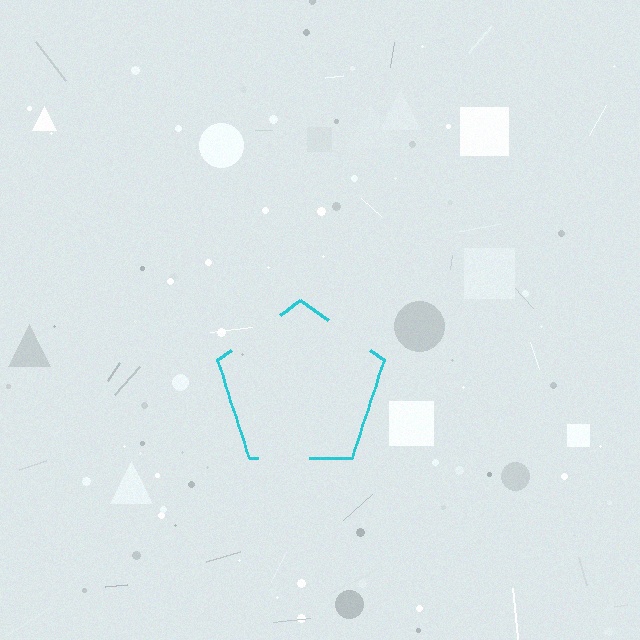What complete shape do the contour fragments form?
The contour fragments form a pentagon.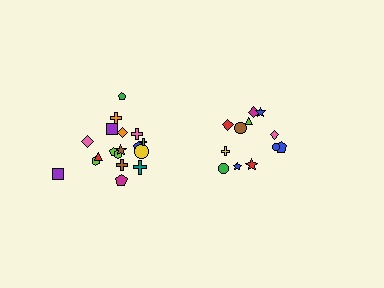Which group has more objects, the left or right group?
The left group.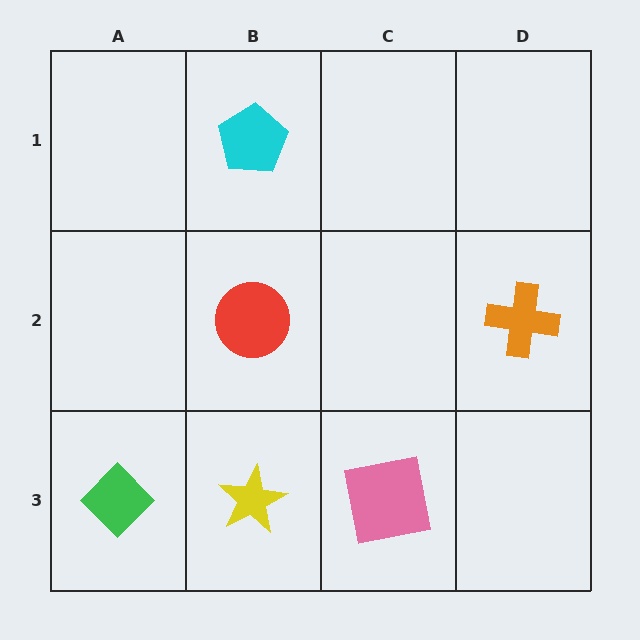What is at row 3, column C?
A pink square.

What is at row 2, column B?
A red circle.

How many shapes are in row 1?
1 shape.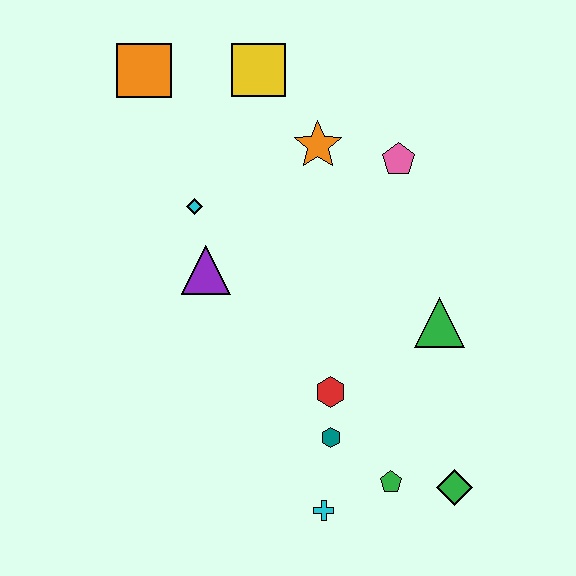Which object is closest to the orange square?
The yellow square is closest to the orange square.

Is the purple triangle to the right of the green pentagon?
No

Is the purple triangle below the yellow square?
Yes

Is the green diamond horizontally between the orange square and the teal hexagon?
No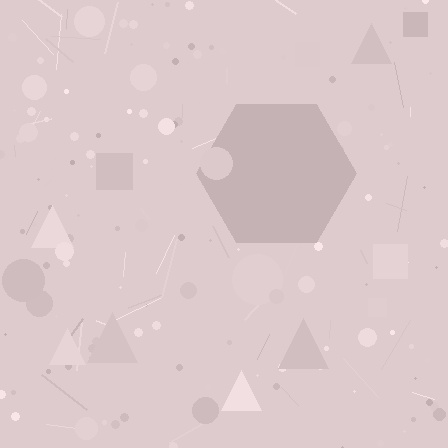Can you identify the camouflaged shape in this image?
The camouflaged shape is a hexagon.